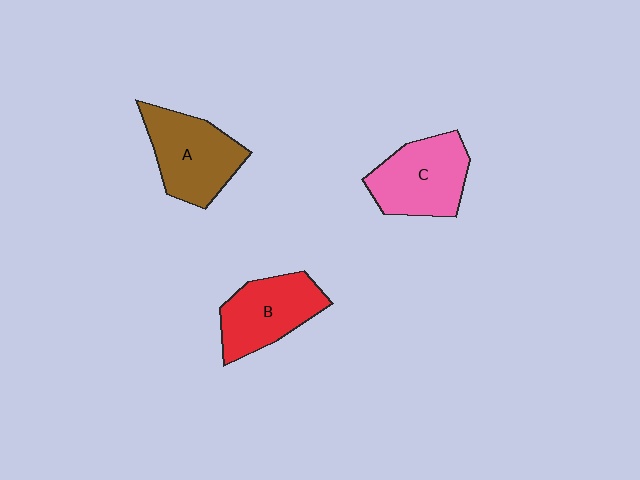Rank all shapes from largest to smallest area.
From largest to smallest: A (brown), C (pink), B (red).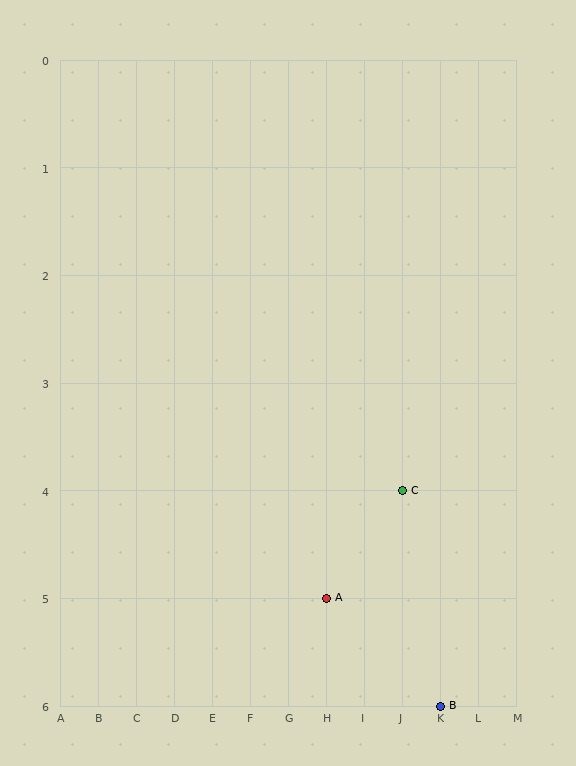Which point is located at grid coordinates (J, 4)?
Point C is at (J, 4).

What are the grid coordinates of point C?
Point C is at grid coordinates (J, 4).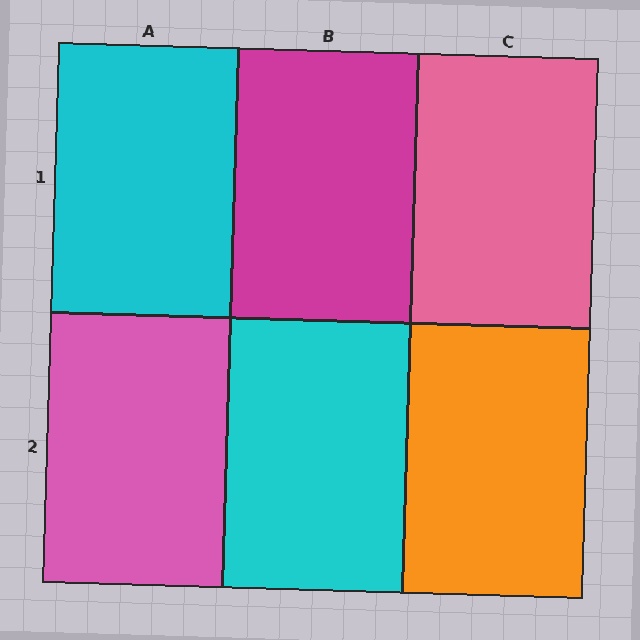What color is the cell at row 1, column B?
Magenta.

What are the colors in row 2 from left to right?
Pink, cyan, orange.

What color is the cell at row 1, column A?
Cyan.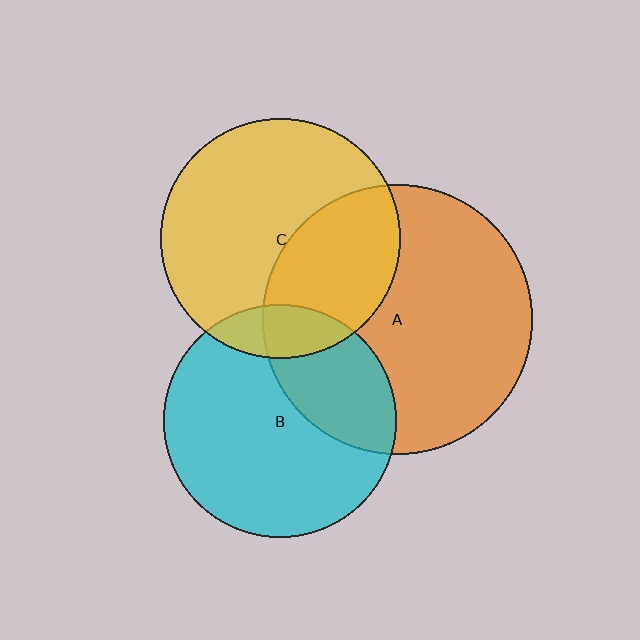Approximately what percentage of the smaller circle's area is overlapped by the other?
Approximately 35%.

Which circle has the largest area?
Circle A (orange).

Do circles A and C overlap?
Yes.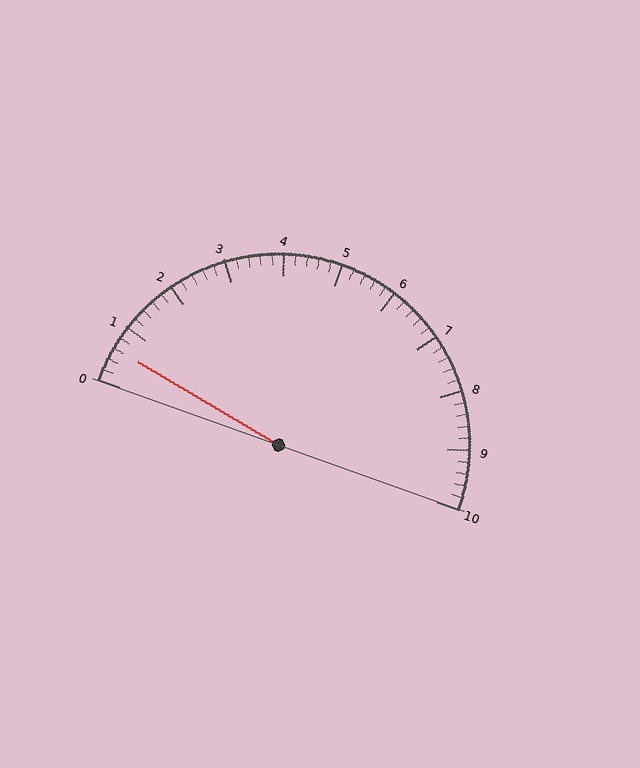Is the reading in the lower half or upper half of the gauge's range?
The reading is in the lower half of the range (0 to 10).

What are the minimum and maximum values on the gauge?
The gauge ranges from 0 to 10.